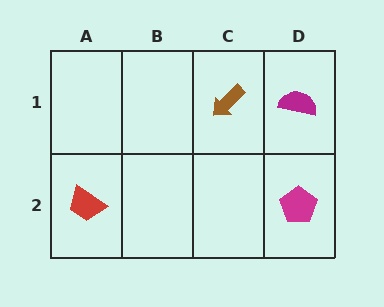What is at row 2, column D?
A magenta pentagon.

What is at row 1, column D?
A magenta semicircle.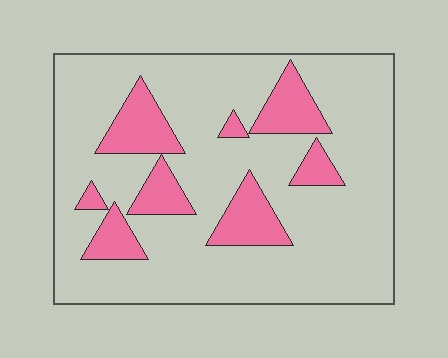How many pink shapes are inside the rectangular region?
8.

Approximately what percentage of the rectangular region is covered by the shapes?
Approximately 20%.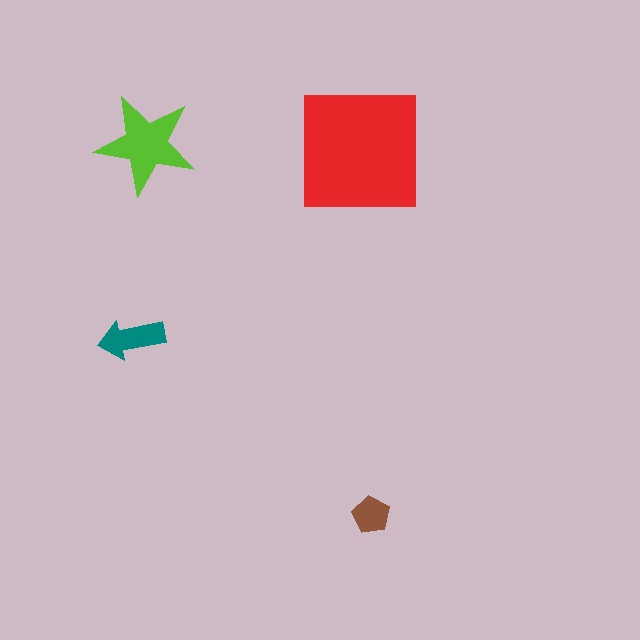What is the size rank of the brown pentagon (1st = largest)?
4th.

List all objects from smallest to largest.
The brown pentagon, the teal arrow, the lime star, the red square.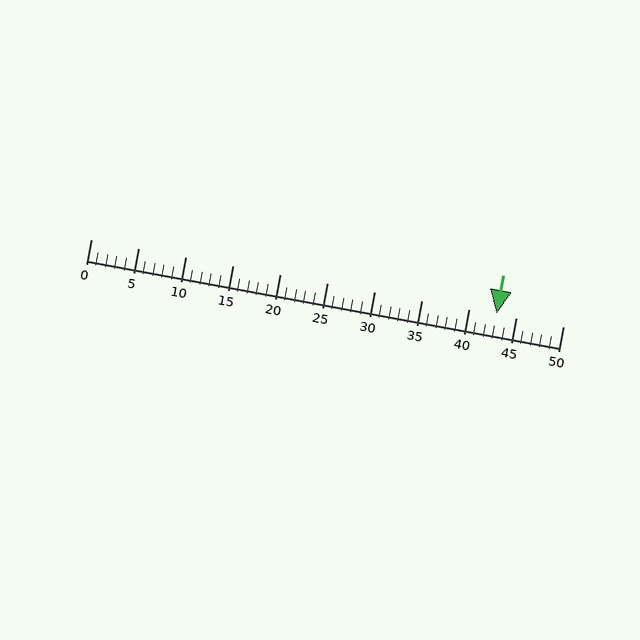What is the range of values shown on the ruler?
The ruler shows values from 0 to 50.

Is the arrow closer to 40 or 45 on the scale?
The arrow is closer to 45.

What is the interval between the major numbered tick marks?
The major tick marks are spaced 5 units apart.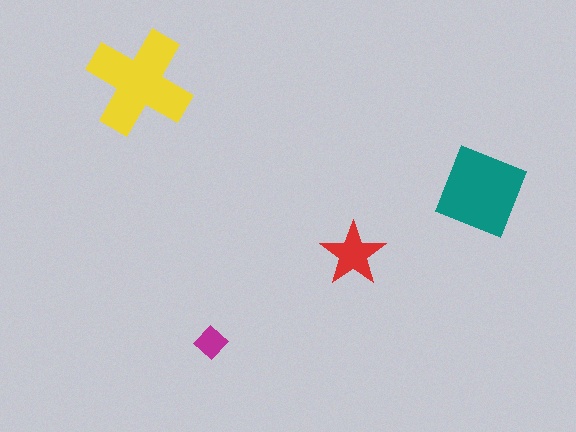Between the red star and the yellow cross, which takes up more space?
The yellow cross.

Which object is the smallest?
The magenta diamond.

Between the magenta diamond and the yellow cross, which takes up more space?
The yellow cross.